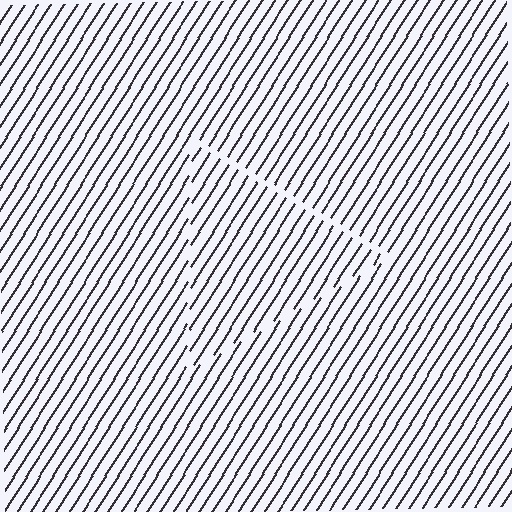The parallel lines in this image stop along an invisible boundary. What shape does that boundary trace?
An illusory triangle. The interior of the shape contains the same grating, shifted by half a period — the contour is defined by the phase discontinuity where line-ends from the inner and outer gratings abut.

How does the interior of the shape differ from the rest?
The interior of the shape contains the same grating, shifted by half a period — the contour is defined by the phase discontinuity where line-ends from the inner and outer gratings abut.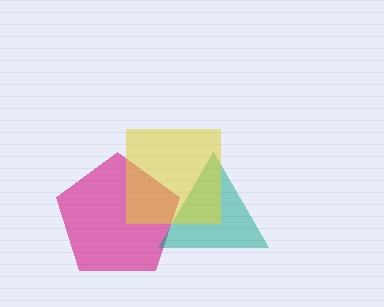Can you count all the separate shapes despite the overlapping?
Yes, there are 3 separate shapes.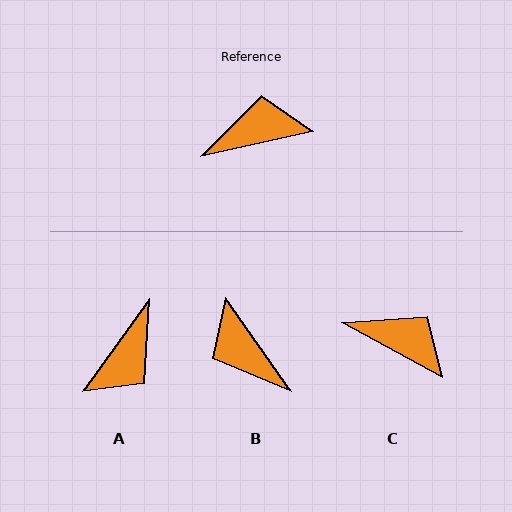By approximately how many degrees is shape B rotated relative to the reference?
Approximately 112 degrees counter-clockwise.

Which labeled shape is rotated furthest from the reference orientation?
A, about 138 degrees away.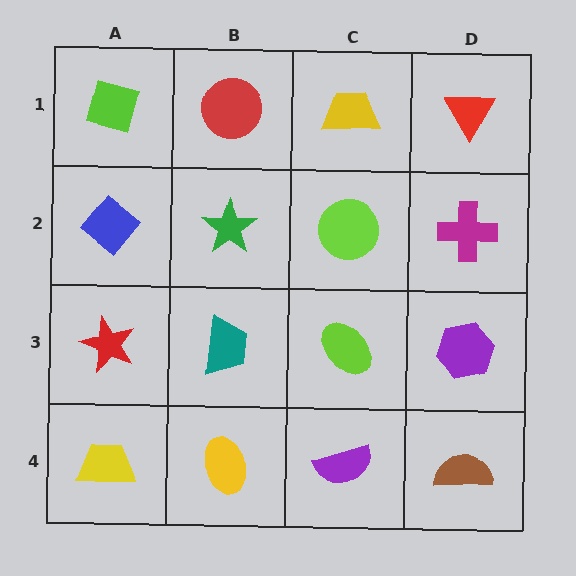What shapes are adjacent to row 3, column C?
A lime circle (row 2, column C), a purple semicircle (row 4, column C), a teal trapezoid (row 3, column B), a purple hexagon (row 3, column D).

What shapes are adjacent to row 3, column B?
A green star (row 2, column B), a yellow ellipse (row 4, column B), a red star (row 3, column A), a lime ellipse (row 3, column C).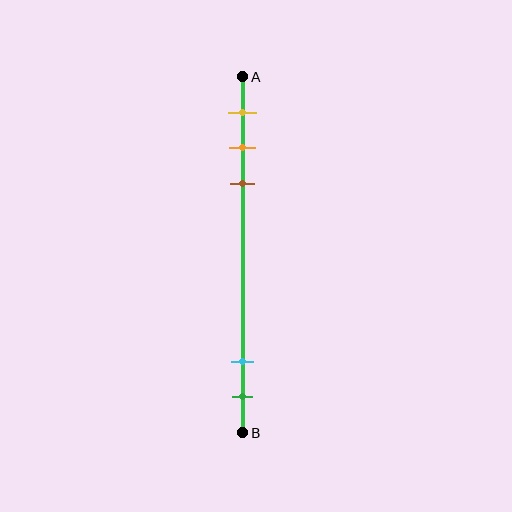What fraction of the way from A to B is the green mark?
The green mark is approximately 90% (0.9) of the way from A to B.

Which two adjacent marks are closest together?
The orange and brown marks are the closest adjacent pair.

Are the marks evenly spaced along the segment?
No, the marks are not evenly spaced.